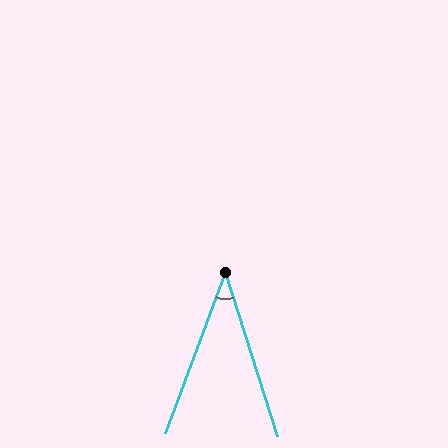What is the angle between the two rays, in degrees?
Approximately 38 degrees.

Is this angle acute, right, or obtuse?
It is acute.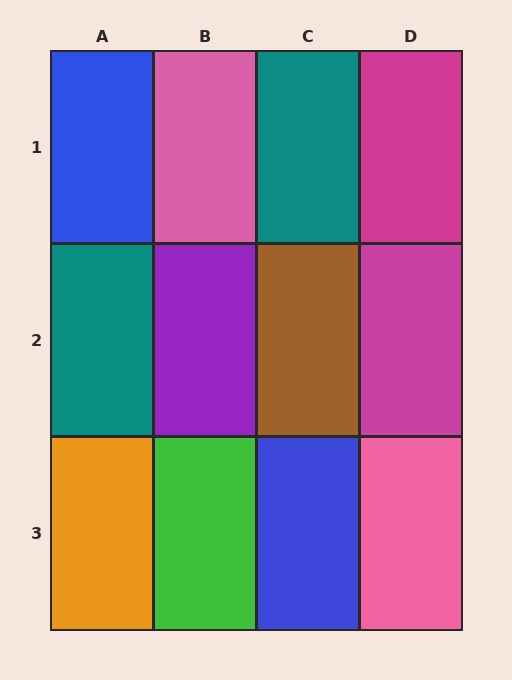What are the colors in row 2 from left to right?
Teal, purple, brown, magenta.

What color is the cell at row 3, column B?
Green.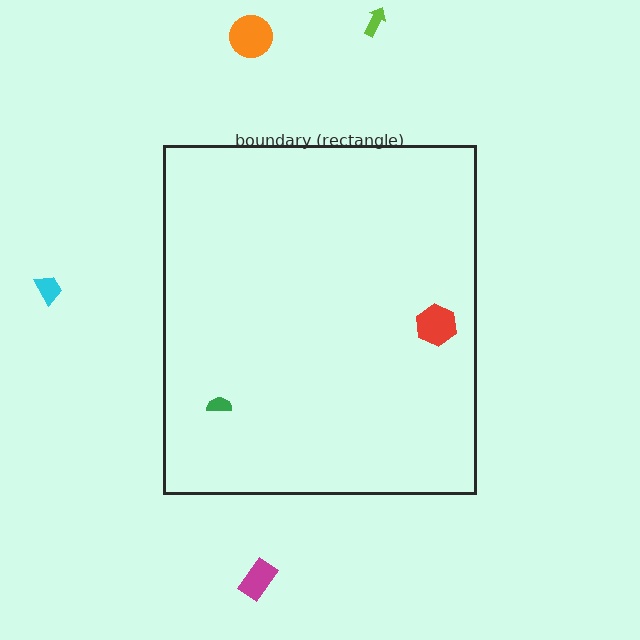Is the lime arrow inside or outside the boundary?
Outside.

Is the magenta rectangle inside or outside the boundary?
Outside.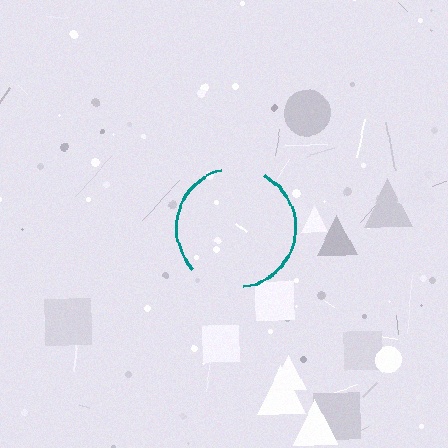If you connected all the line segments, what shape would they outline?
They would outline a circle.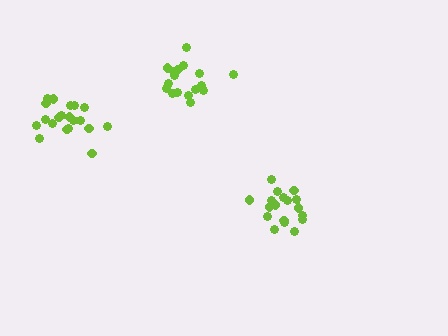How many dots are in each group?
Group 1: 18 dots, Group 2: 17 dots, Group 3: 20 dots (55 total).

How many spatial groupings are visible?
There are 3 spatial groupings.